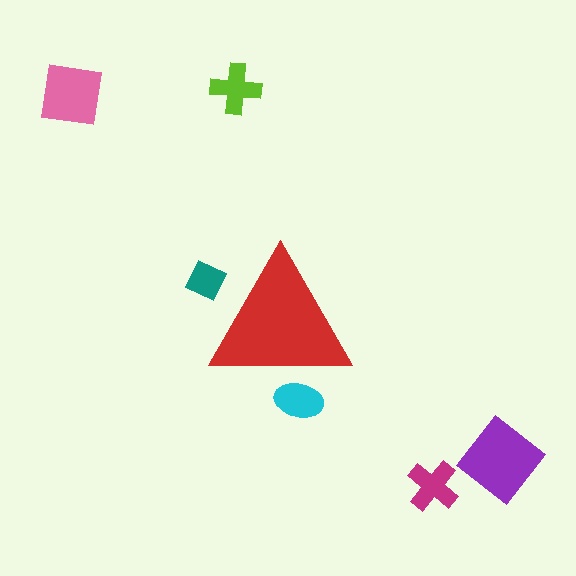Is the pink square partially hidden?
No, the pink square is fully visible.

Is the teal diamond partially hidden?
Yes, the teal diamond is partially hidden behind the red triangle.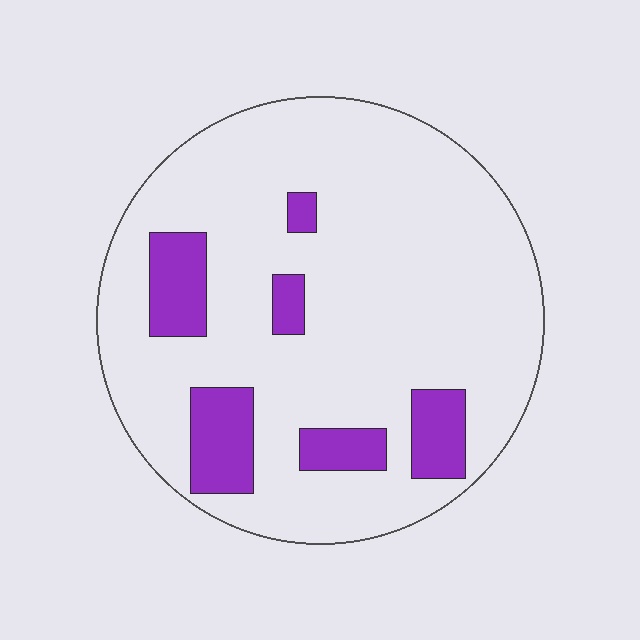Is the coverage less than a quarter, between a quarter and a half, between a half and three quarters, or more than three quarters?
Less than a quarter.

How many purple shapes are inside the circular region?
6.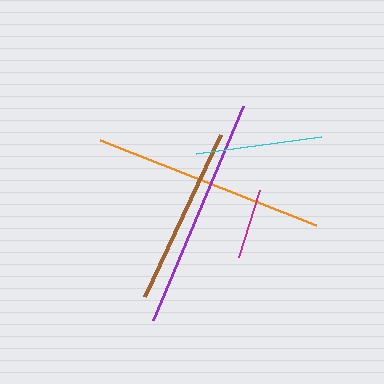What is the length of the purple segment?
The purple segment is approximately 232 pixels long.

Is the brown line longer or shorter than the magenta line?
The brown line is longer than the magenta line.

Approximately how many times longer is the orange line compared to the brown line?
The orange line is approximately 1.3 times the length of the brown line.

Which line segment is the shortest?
The magenta line is the shortest at approximately 70 pixels.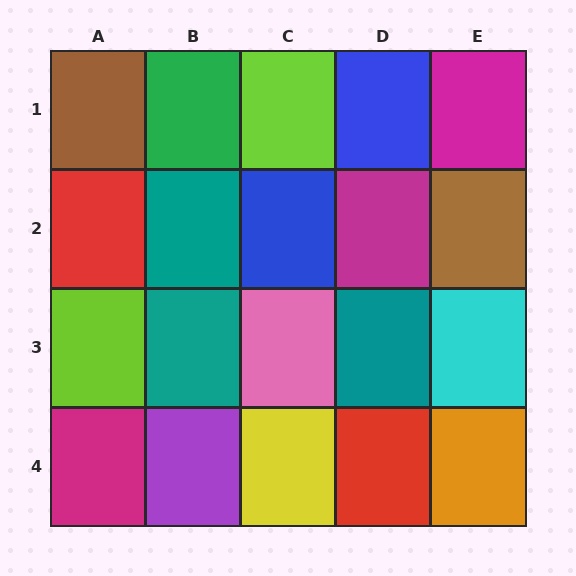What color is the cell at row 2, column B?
Teal.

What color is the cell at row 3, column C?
Pink.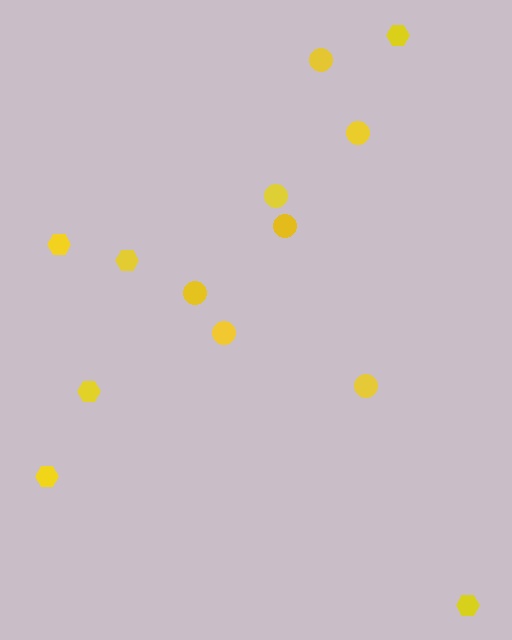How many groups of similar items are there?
There are 2 groups: one group of circles (7) and one group of hexagons (6).